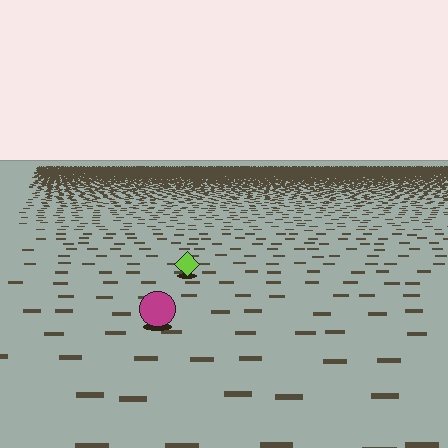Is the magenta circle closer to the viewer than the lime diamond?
Yes. The magenta circle is closer — you can tell from the texture gradient: the ground texture is coarser near it.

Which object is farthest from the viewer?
The lime diamond is farthest from the viewer. It appears smaller and the ground texture around it is denser.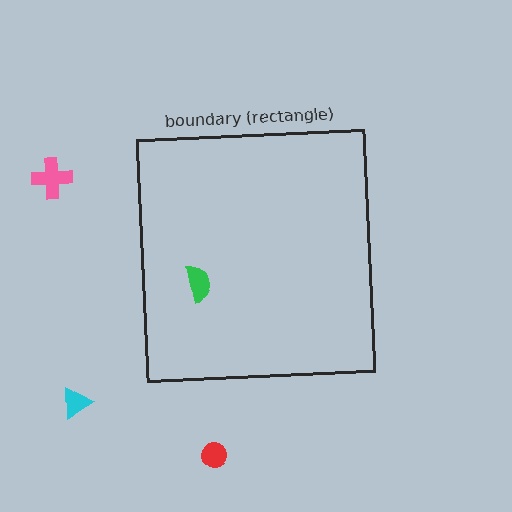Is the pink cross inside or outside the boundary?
Outside.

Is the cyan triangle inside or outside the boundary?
Outside.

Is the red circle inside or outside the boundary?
Outside.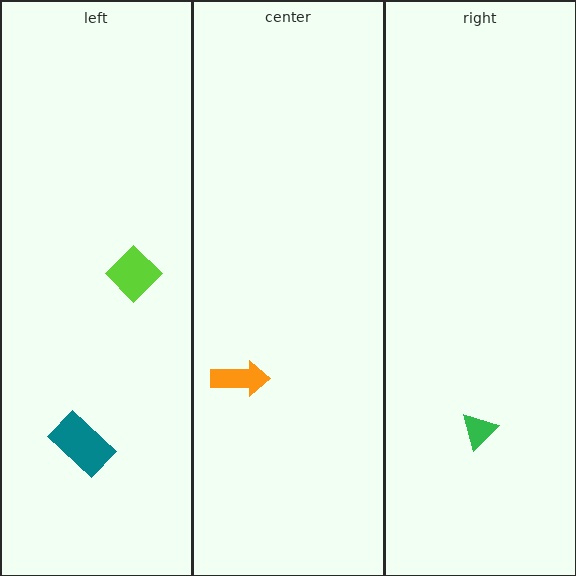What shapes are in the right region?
The green triangle.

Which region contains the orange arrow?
The center region.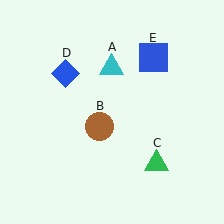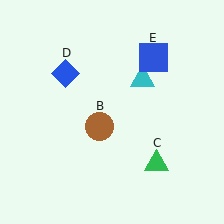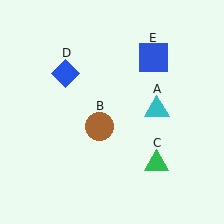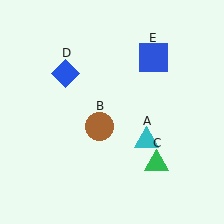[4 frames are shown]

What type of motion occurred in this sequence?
The cyan triangle (object A) rotated clockwise around the center of the scene.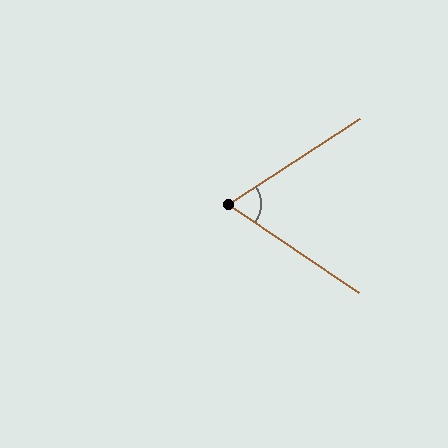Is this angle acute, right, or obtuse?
It is acute.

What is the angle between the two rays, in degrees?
Approximately 67 degrees.